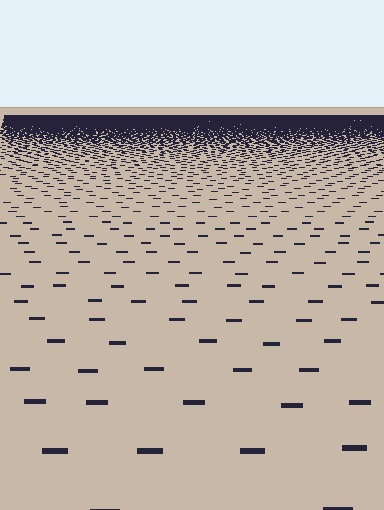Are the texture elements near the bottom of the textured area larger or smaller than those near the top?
Larger. Near the bottom, elements are closer to the viewer and appear at a bigger on-screen size.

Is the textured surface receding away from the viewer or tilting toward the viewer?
The surface is receding away from the viewer. Texture elements get smaller and denser toward the top.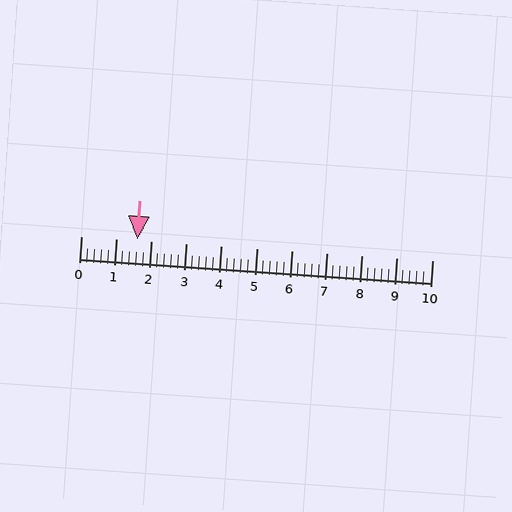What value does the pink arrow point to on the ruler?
The pink arrow points to approximately 1.6.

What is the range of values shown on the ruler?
The ruler shows values from 0 to 10.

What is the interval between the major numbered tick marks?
The major tick marks are spaced 1 units apart.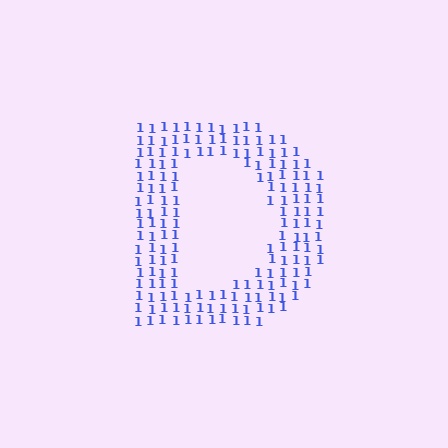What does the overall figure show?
The overall figure shows the letter D.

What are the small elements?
The small elements are digit 1's.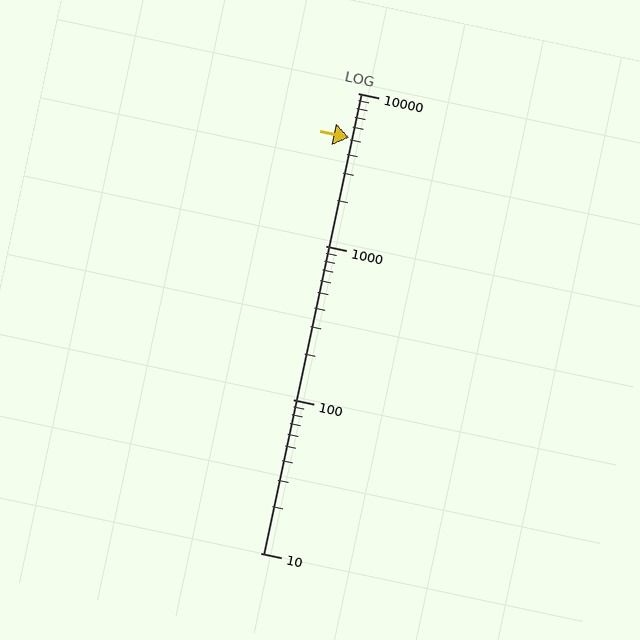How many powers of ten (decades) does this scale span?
The scale spans 3 decades, from 10 to 10000.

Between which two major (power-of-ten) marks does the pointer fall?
The pointer is between 1000 and 10000.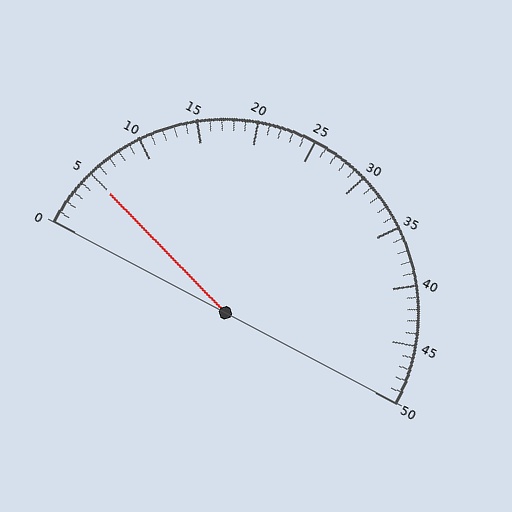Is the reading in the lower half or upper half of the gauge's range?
The reading is in the lower half of the range (0 to 50).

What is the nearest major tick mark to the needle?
The nearest major tick mark is 5.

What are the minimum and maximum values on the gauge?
The gauge ranges from 0 to 50.